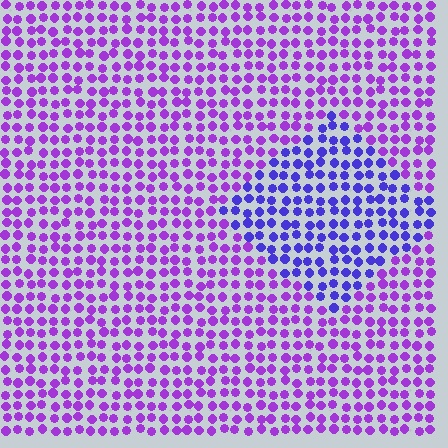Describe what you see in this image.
The image is filled with small purple elements in a uniform arrangement. A diamond-shaped region is visible where the elements are tinted to a slightly different hue, forming a subtle color boundary.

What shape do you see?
I see a diamond.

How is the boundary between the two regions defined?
The boundary is defined purely by a slight shift in hue (about 35 degrees). Spacing, size, and orientation are identical on both sides.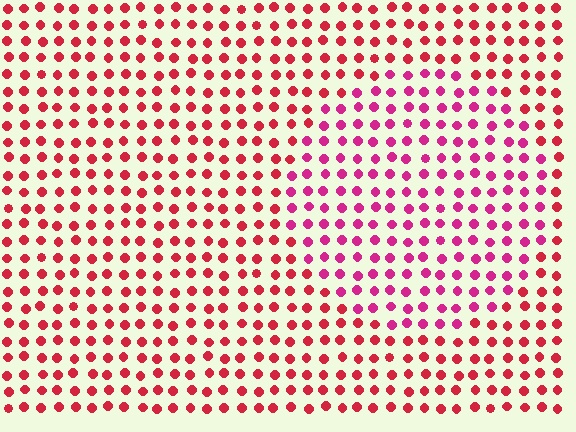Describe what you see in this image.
The image is filled with small red elements in a uniform arrangement. A circle-shaped region is visible where the elements are tinted to a slightly different hue, forming a subtle color boundary.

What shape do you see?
I see a circle.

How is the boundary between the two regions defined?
The boundary is defined purely by a slight shift in hue (about 27 degrees). Spacing, size, and orientation are identical on both sides.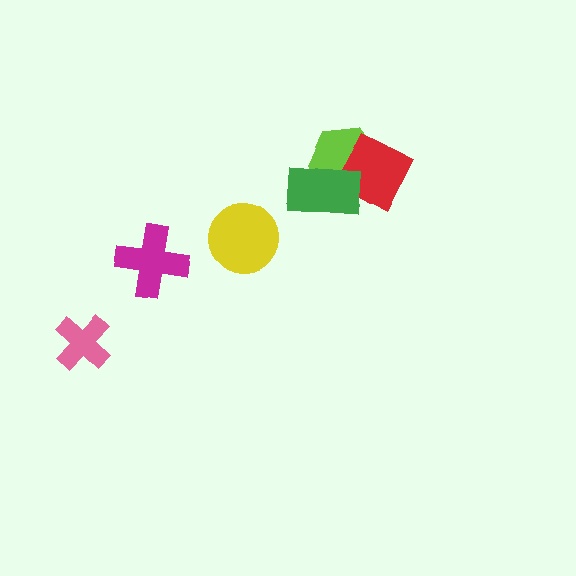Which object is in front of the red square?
The green rectangle is in front of the red square.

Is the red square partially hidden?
Yes, it is partially covered by another shape.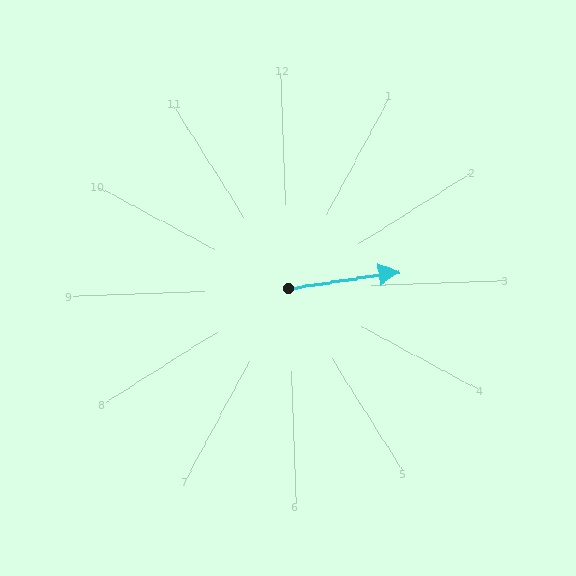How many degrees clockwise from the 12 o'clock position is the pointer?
Approximately 83 degrees.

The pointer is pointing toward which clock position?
Roughly 3 o'clock.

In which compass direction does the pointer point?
East.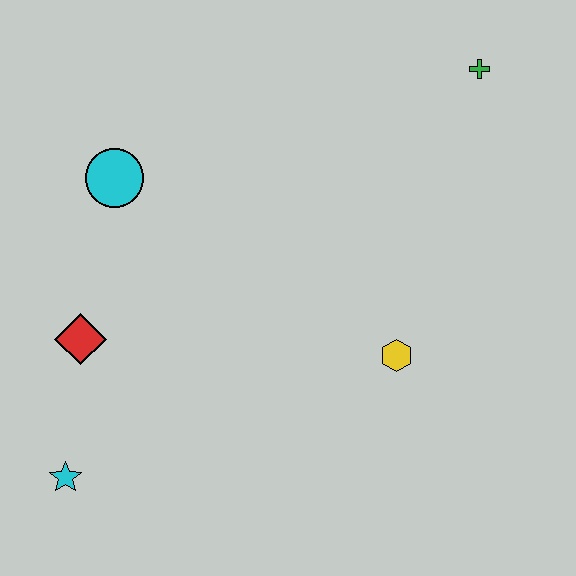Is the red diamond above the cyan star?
Yes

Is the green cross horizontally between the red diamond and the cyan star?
No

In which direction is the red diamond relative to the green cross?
The red diamond is to the left of the green cross.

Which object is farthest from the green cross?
The cyan star is farthest from the green cross.